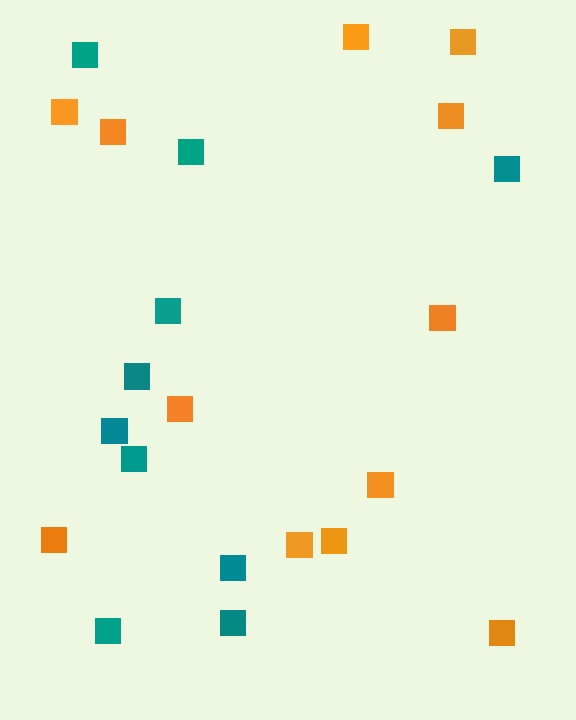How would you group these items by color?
There are 2 groups: one group of orange squares (12) and one group of teal squares (10).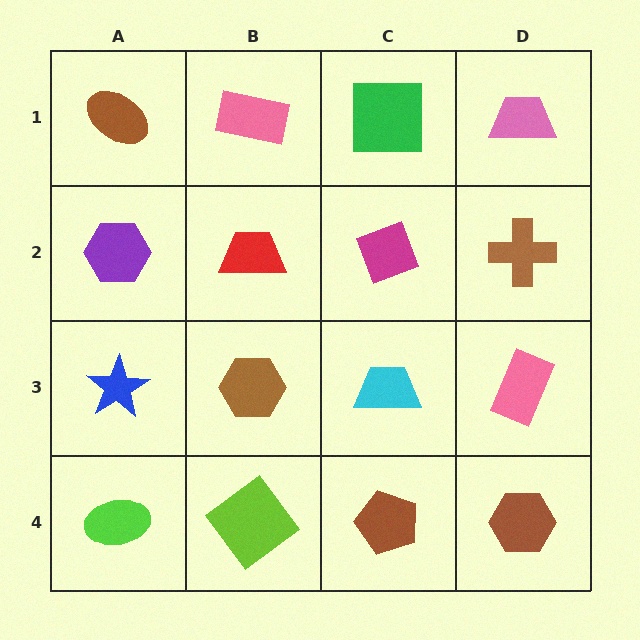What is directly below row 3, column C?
A brown pentagon.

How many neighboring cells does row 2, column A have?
3.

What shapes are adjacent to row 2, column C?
A green square (row 1, column C), a cyan trapezoid (row 3, column C), a red trapezoid (row 2, column B), a brown cross (row 2, column D).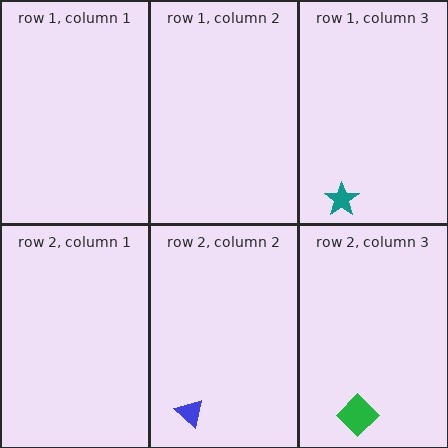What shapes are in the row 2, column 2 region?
The blue triangle.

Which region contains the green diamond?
The row 2, column 3 region.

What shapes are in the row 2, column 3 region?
The green diamond.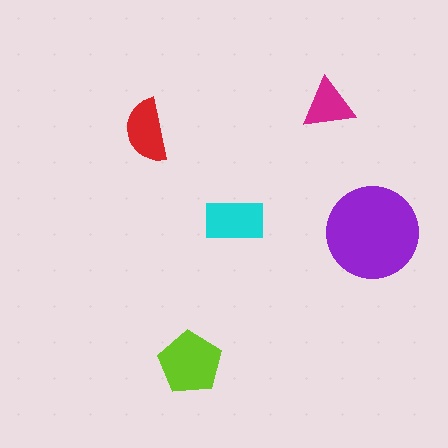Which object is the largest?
The purple circle.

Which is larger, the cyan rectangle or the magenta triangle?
The cyan rectangle.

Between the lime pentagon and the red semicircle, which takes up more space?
The lime pentagon.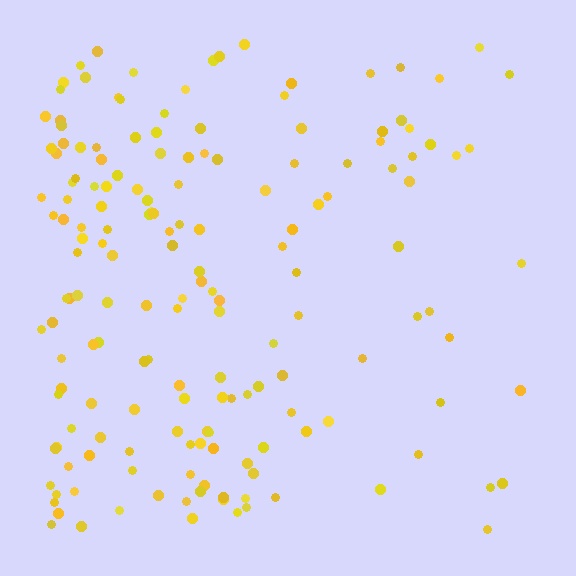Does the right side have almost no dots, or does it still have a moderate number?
Still a moderate number, just noticeably fewer than the left.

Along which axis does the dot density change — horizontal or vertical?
Horizontal.